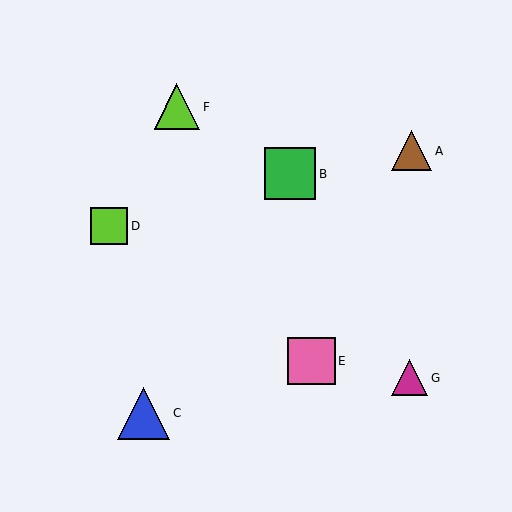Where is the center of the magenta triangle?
The center of the magenta triangle is at (410, 378).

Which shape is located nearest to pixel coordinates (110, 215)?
The lime square (labeled D) at (109, 226) is nearest to that location.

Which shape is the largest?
The blue triangle (labeled C) is the largest.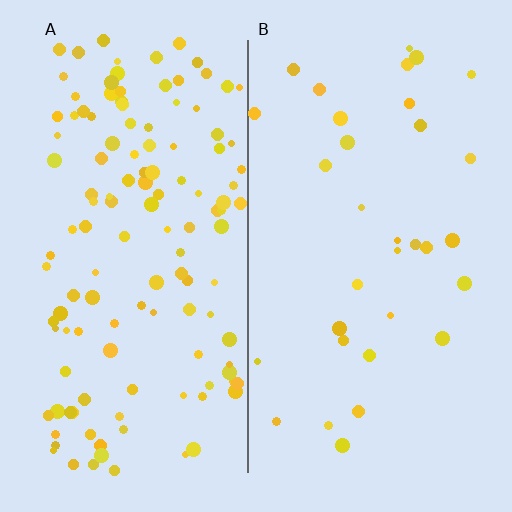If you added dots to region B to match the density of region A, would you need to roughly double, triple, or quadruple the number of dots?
Approximately quadruple.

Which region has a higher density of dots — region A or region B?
A (the left).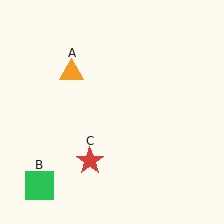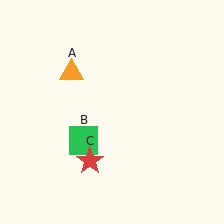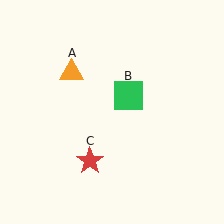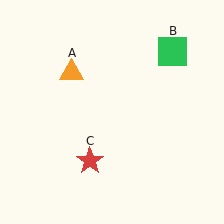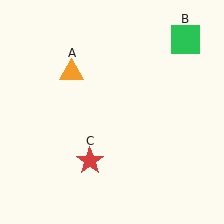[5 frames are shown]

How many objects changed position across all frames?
1 object changed position: green square (object B).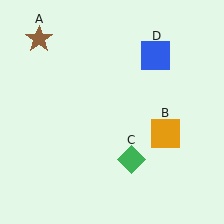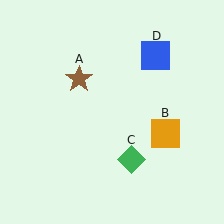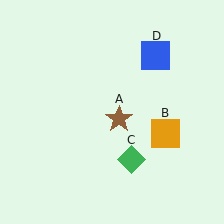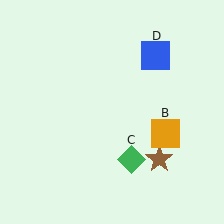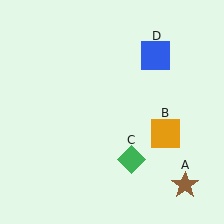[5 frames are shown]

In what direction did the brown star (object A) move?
The brown star (object A) moved down and to the right.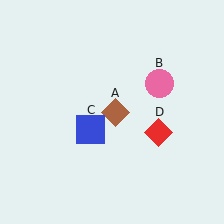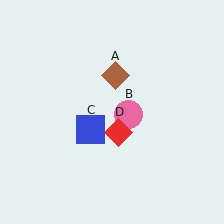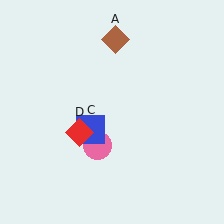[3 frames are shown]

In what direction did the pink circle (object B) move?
The pink circle (object B) moved down and to the left.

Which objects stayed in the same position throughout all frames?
Blue square (object C) remained stationary.